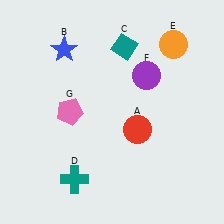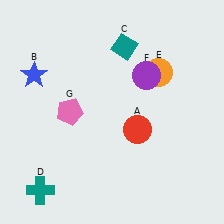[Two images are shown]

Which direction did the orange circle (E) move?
The orange circle (E) moved down.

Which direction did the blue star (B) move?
The blue star (B) moved left.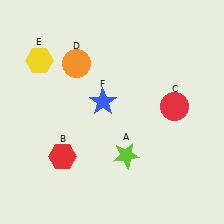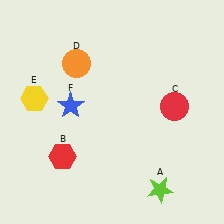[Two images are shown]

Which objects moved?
The objects that moved are: the lime star (A), the yellow hexagon (E), the blue star (F).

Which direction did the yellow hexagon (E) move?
The yellow hexagon (E) moved down.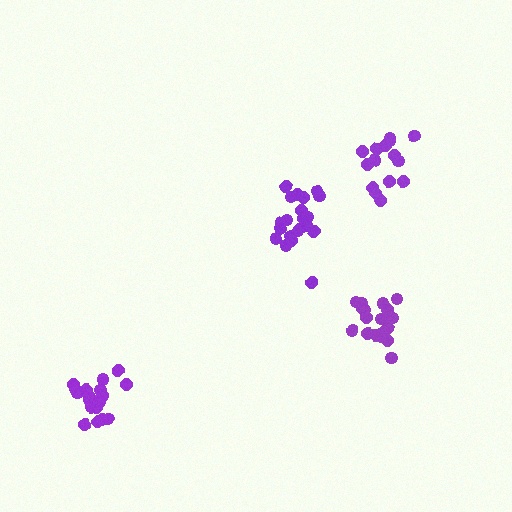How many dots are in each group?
Group 1: 15 dots, Group 2: 21 dots, Group 3: 19 dots, Group 4: 21 dots (76 total).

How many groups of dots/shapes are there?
There are 4 groups.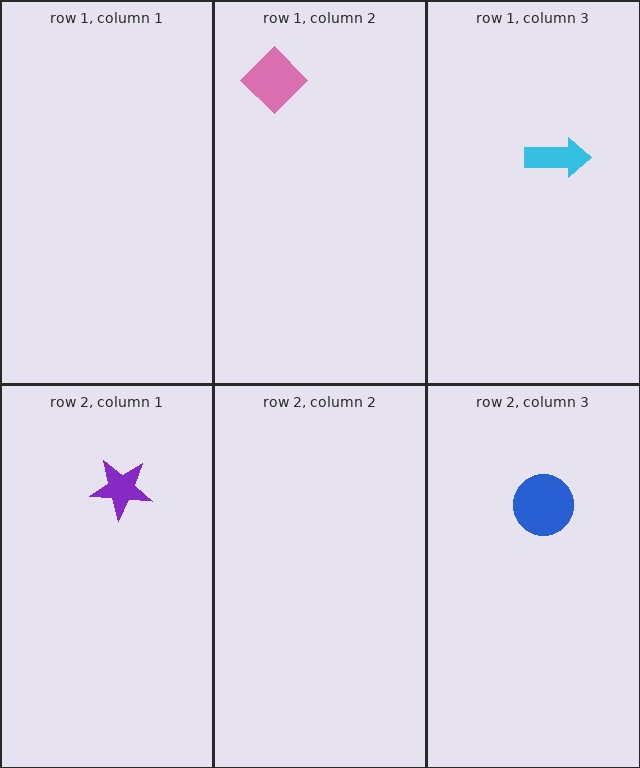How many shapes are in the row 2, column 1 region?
1.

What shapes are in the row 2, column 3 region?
The blue circle.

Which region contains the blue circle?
The row 2, column 3 region.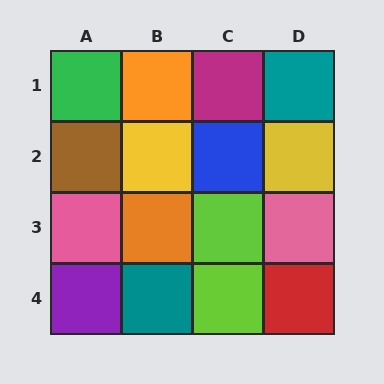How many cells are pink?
2 cells are pink.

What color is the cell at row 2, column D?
Yellow.